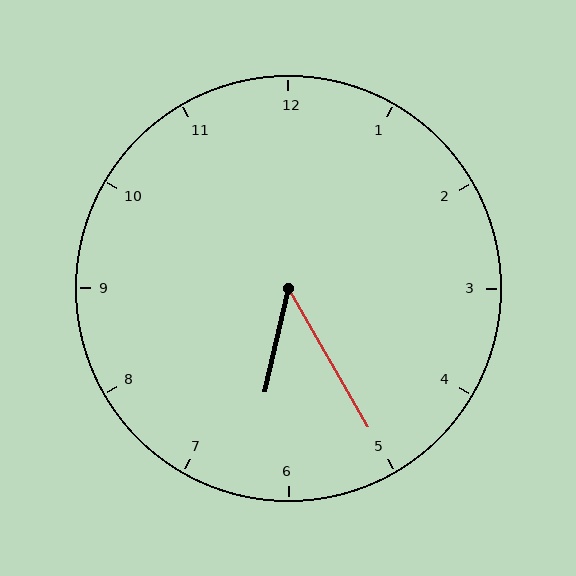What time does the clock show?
6:25.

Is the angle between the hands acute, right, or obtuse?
It is acute.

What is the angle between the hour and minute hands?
Approximately 42 degrees.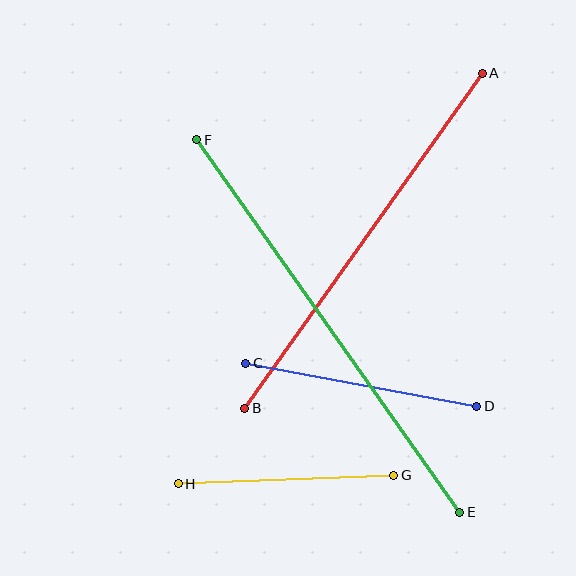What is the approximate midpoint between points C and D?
The midpoint is at approximately (361, 385) pixels.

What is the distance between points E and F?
The distance is approximately 456 pixels.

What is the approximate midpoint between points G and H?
The midpoint is at approximately (286, 479) pixels.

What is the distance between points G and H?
The distance is approximately 215 pixels.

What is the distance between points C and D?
The distance is approximately 235 pixels.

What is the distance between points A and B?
The distance is approximately 410 pixels.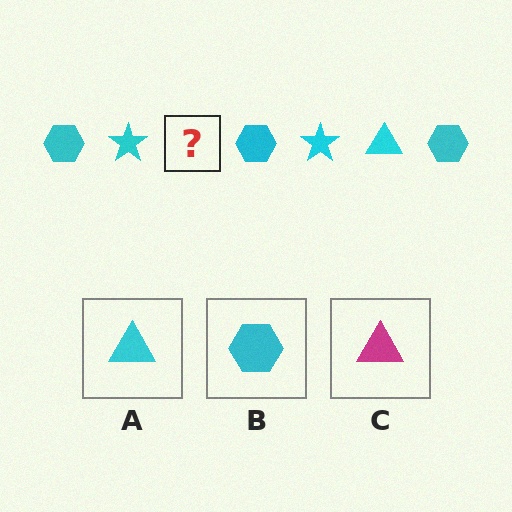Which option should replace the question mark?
Option A.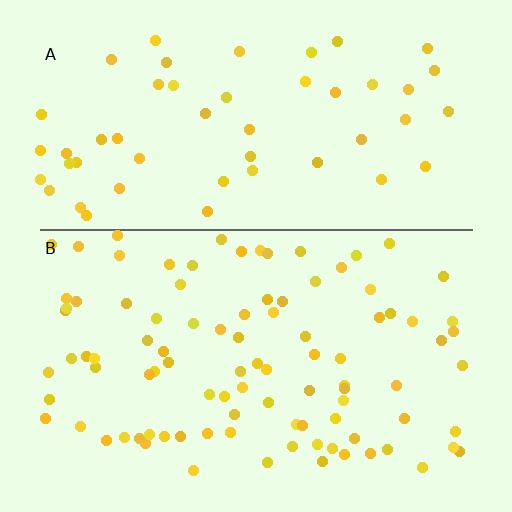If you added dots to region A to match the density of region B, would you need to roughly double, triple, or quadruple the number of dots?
Approximately double.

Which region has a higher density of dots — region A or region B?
B (the bottom).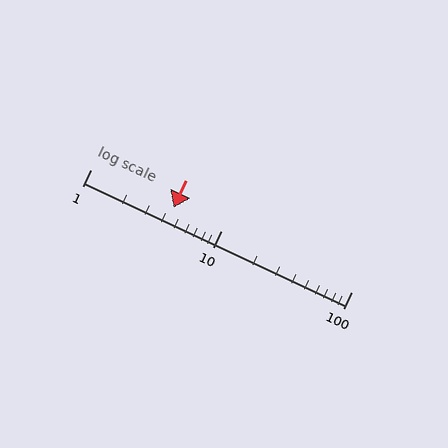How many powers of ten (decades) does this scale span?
The scale spans 2 decades, from 1 to 100.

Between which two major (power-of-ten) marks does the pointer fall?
The pointer is between 1 and 10.